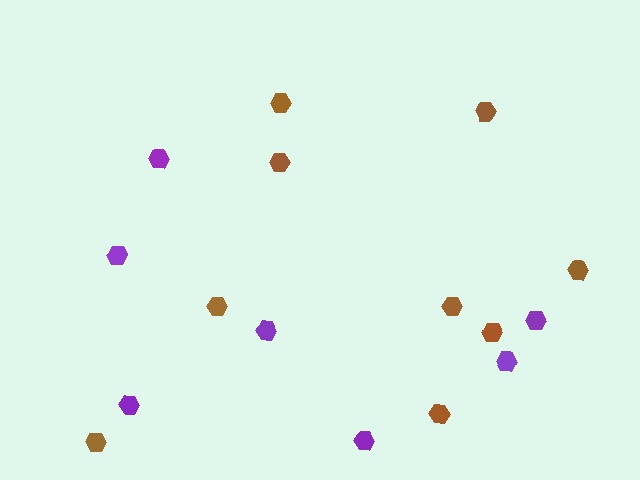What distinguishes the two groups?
There are 2 groups: one group of brown hexagons (9) and one group of purple hexagons (7).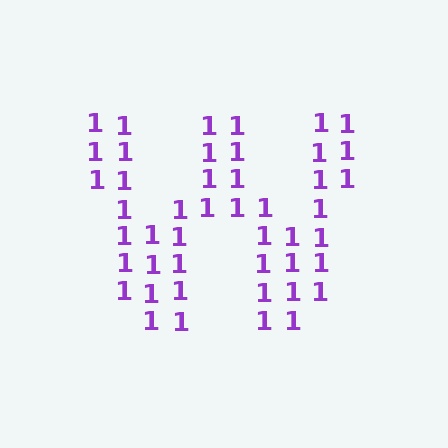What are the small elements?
The small elements are digit 1's.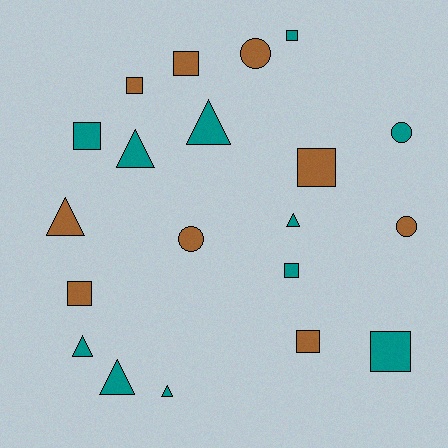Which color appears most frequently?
Teal, with 11 objects.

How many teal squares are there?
There are 4 teal squares.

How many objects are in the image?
There are 20 objects.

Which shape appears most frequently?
Square, with 9 objects.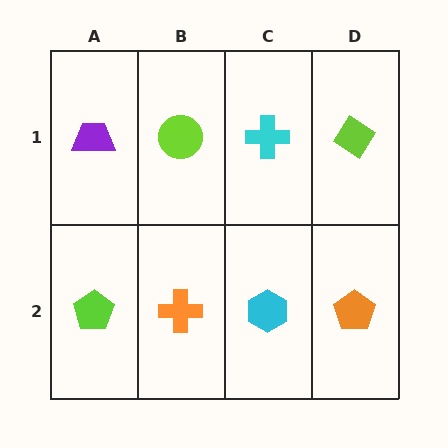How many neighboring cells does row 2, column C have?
3.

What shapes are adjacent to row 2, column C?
A cyan cross (row 1, column C), an orange cross (row 2, column B), an orange pentagon (row 2, column D).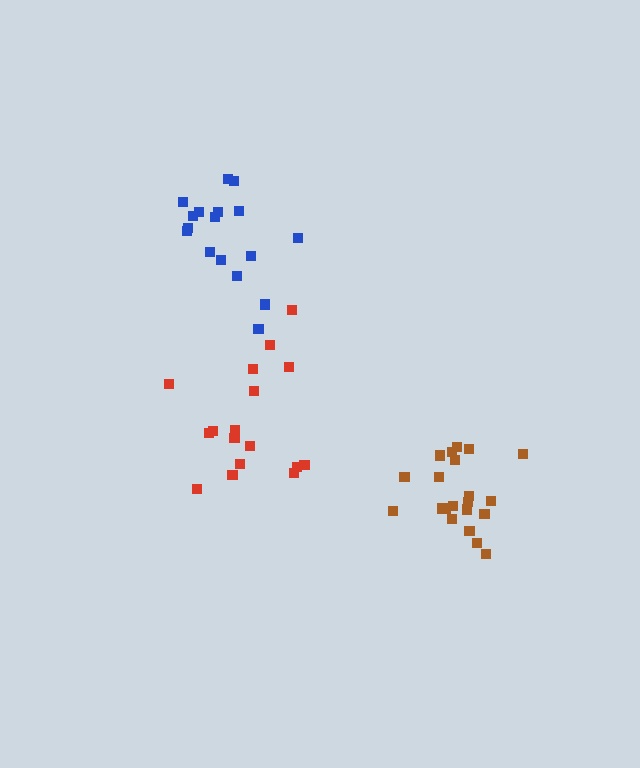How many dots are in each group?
Group 1: 21 dots, Group 2: 17 dots, Group 3: 17 dots (55 total).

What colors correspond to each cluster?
The clusters are colored: brown, red, blue.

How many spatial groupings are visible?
There are 3 spatial groupings.